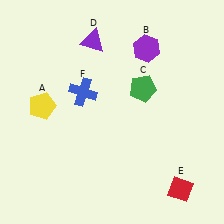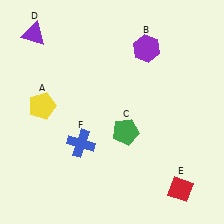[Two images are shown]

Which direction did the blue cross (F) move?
The blue cross (F) moved down.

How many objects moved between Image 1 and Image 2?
3 objects moved between the two images.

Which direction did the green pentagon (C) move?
The green pentagon (C) moved down.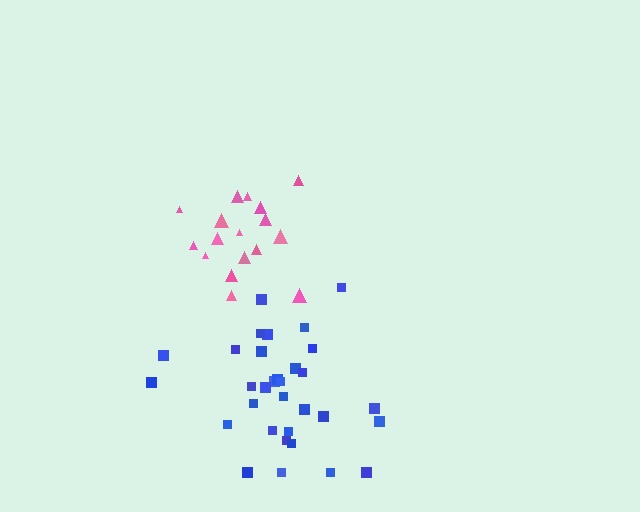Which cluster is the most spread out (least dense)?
Blue.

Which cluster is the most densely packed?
Pink.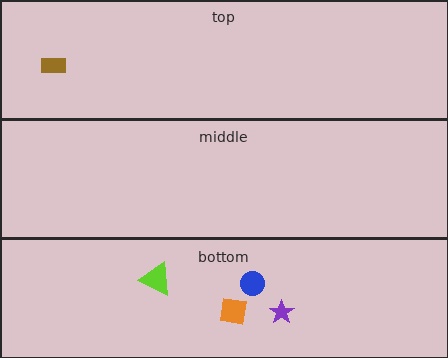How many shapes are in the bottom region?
4.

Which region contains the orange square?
The bottom region.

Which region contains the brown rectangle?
The top region.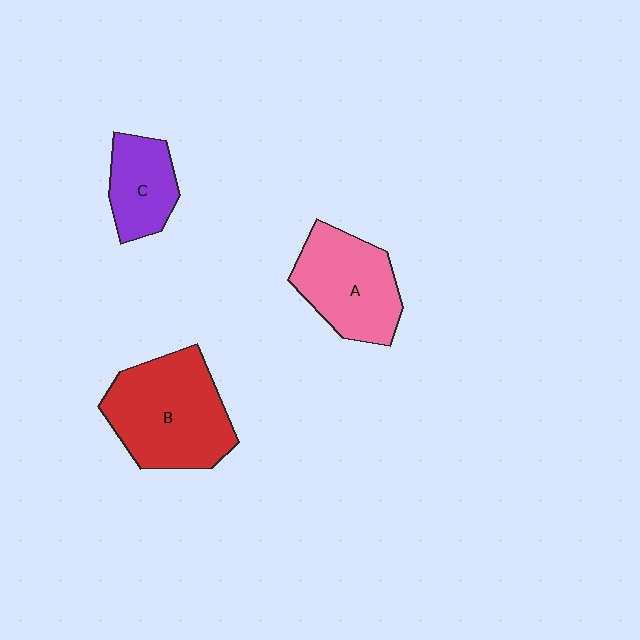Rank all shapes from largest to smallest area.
From largest to smallest: B (red), A (pink), C (purple).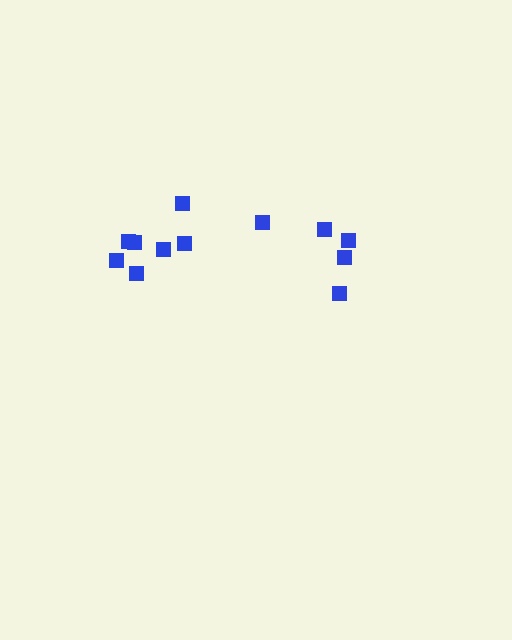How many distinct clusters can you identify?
There are 2 distinct clusters.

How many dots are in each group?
Group 1: 5 dots, Group 2: 7 dots (12 total).